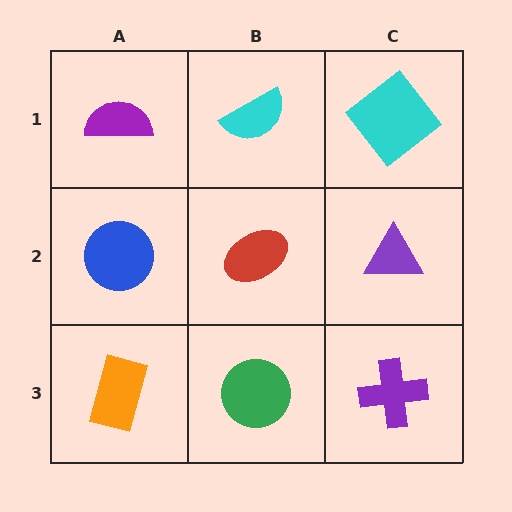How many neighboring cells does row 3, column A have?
2.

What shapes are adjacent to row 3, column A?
A blue circle (row 2, column A), a green circle (row 3, column B).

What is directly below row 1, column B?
A red ellipse.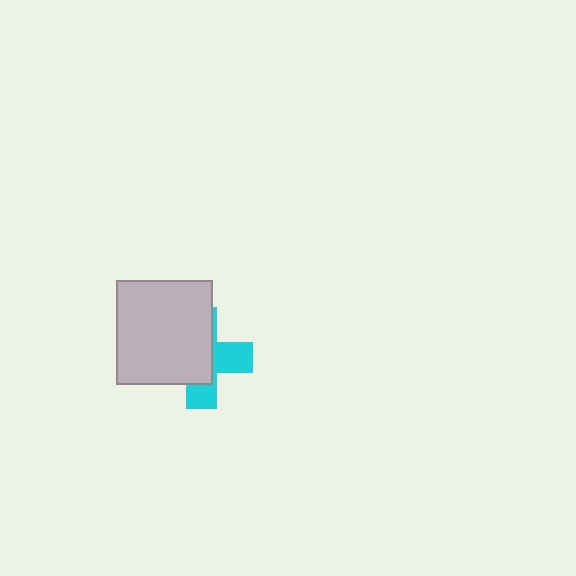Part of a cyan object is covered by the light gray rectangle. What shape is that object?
It is a cross.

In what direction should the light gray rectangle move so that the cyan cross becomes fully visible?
The light gray rectangle should move left. That is the shortest direction to clear the overlap and leave the cyan cross fully visible.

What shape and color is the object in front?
The object in front is a light gray rectangle.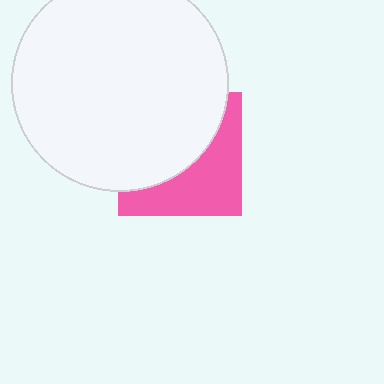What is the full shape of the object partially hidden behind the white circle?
The partially hidden object is a pink square.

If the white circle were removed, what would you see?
You would see the complete pink square.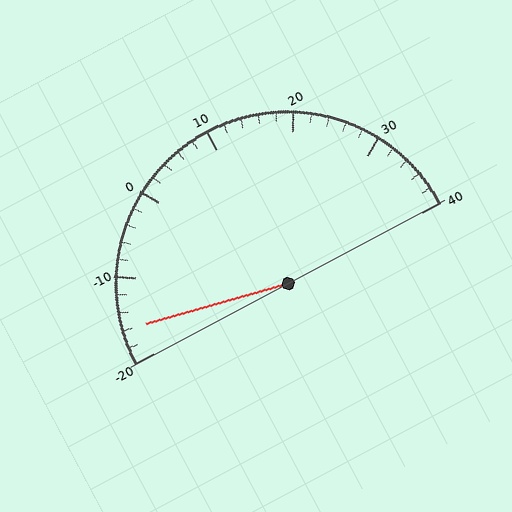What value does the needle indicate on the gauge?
The needle indicates approximately -16.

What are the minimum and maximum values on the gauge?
The gauge ranges from -20 to 40.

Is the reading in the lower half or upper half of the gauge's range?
The reading is in the lower half of the range (-20 to 40).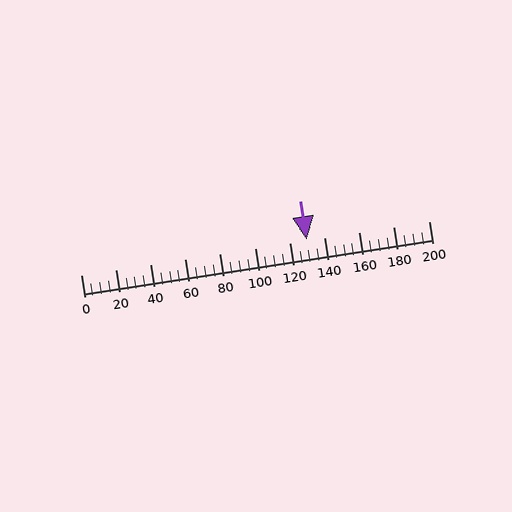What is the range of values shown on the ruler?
The ruler shows values from 0 to 200.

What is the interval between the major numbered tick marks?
The major tick marks are spaced 20 units apart.